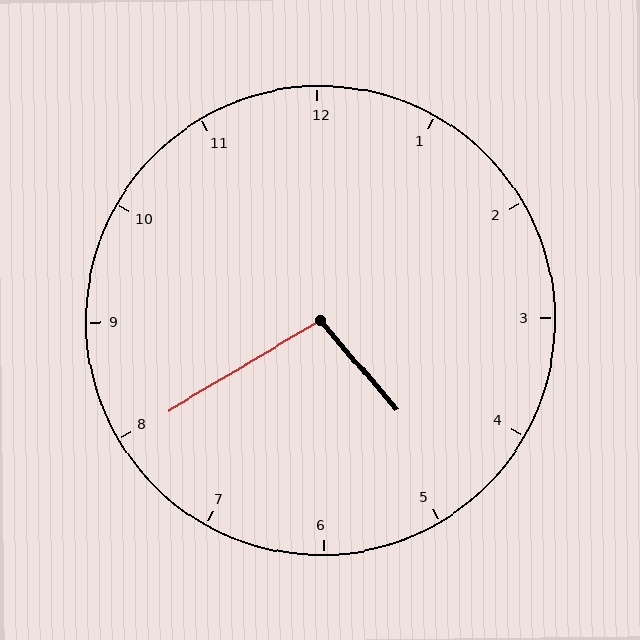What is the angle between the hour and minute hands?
Approximately 100 degrees.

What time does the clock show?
4:40.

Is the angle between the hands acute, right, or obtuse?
It is obtuse.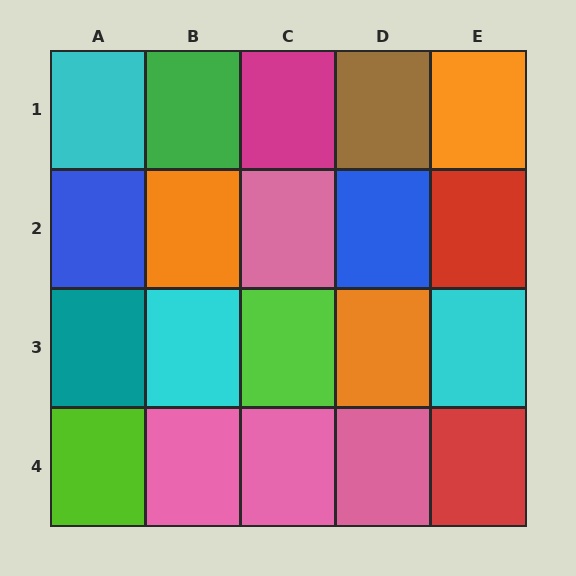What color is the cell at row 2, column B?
Orange.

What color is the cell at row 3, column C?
Lime.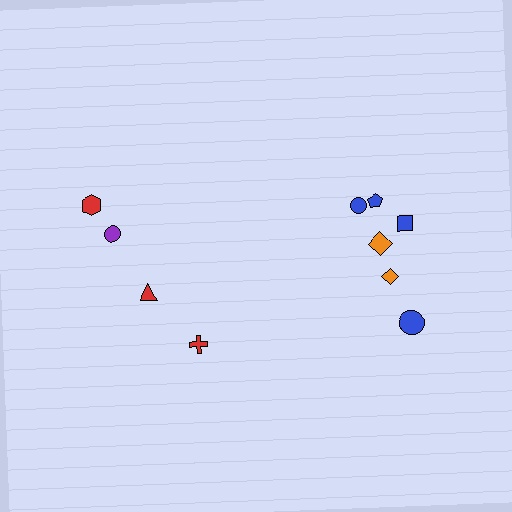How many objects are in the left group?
There are 4 objects.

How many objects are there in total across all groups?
There are 10 objects.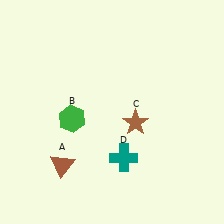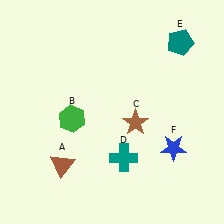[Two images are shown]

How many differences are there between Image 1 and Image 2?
There are 2 differences between the two images.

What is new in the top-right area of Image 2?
A teal pentagon (E) was added in the top-right area of Image 2.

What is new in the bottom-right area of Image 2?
A blue star (F) was added in the bottom-right area of Image 2.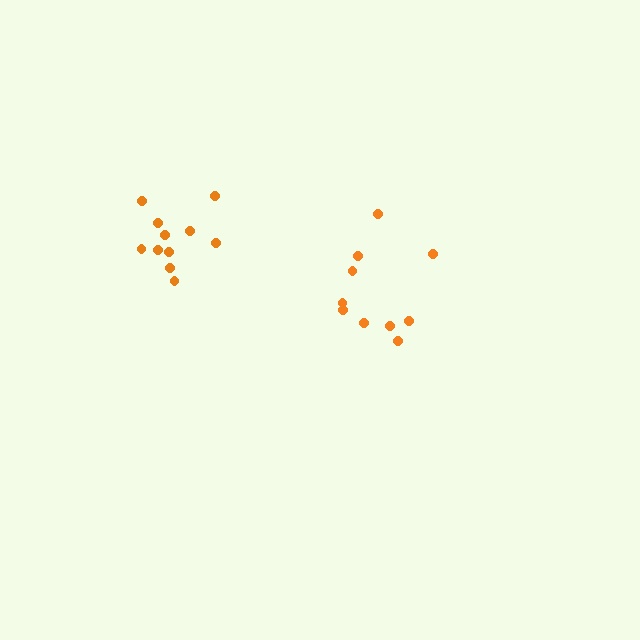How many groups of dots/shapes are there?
There are 2 groups.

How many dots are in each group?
Group 1: 10 dots, Group 2: 11 dots (21 total).